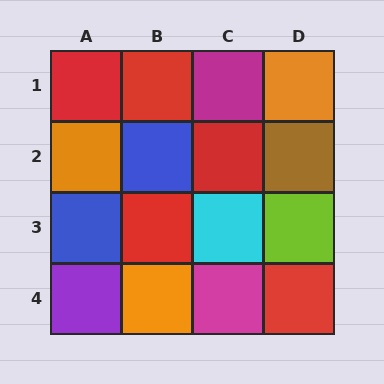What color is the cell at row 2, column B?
Blue.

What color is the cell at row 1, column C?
Magenta.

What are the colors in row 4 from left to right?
Purple, orange, magenta, red.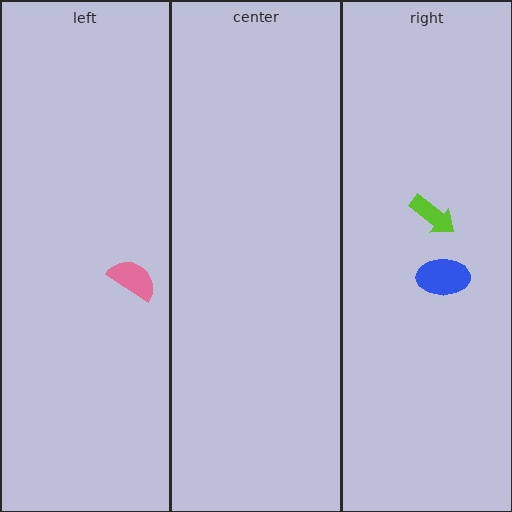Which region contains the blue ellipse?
The right region.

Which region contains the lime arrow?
The right region.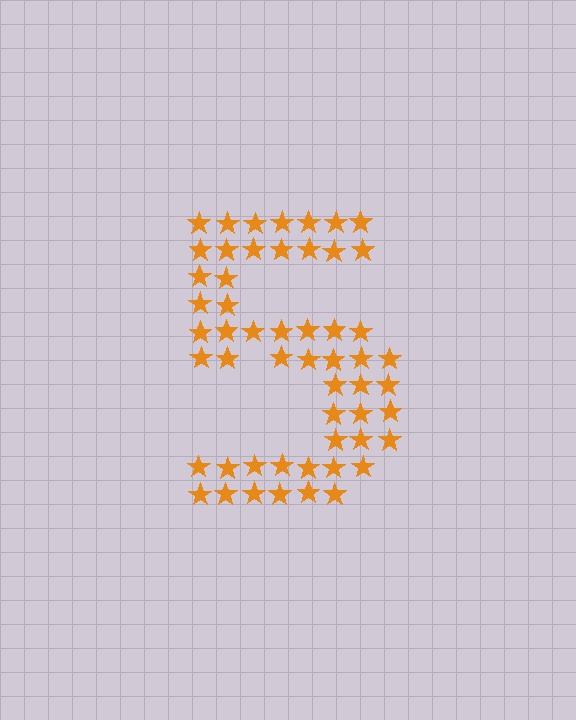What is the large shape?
The large shape is the digit 5.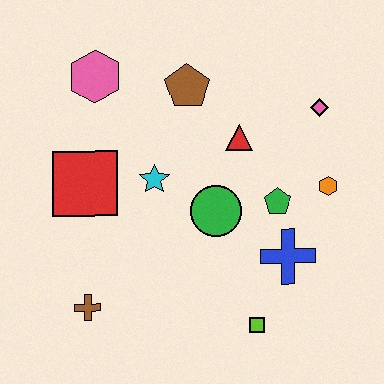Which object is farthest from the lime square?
The pink hexagon is farthest from the lime square.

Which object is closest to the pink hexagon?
The brown pentagon is closest to the pink hexagon.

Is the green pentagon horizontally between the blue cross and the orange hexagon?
No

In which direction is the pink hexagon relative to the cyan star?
The pink hexagon is above the cyan star.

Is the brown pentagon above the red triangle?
Yes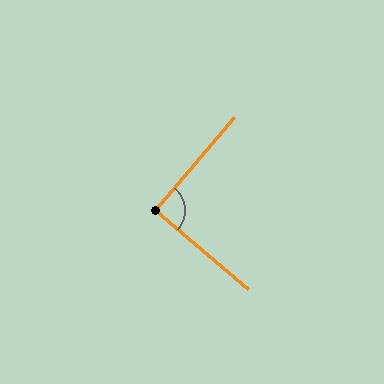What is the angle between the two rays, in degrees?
Approximately 90 degrees.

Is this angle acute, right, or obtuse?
It is approximately a right angle.